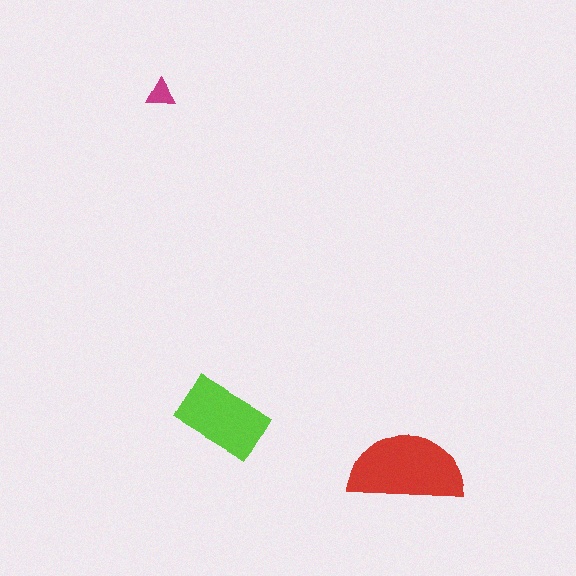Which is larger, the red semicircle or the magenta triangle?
The red semicircle.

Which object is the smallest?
The magenta triangle.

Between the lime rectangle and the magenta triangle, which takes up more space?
The lime rectangle.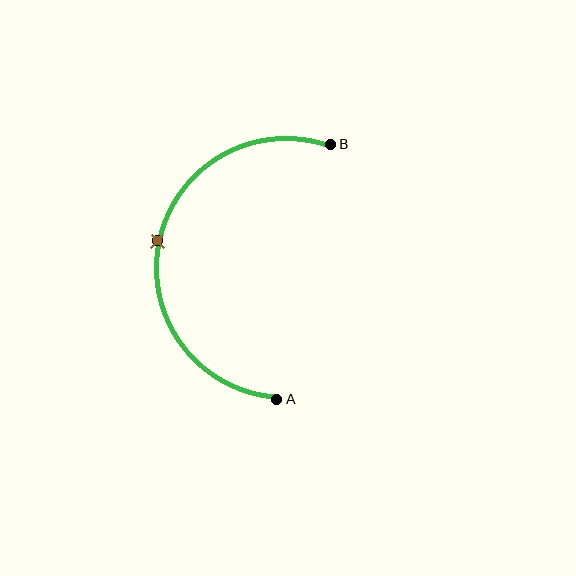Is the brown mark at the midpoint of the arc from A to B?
Yes. The brown mark lies on the arc at equal arc-length from both A and B — it is the arc midpoint.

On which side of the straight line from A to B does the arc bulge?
The arc bulges to the left of the straight line connecting A and B.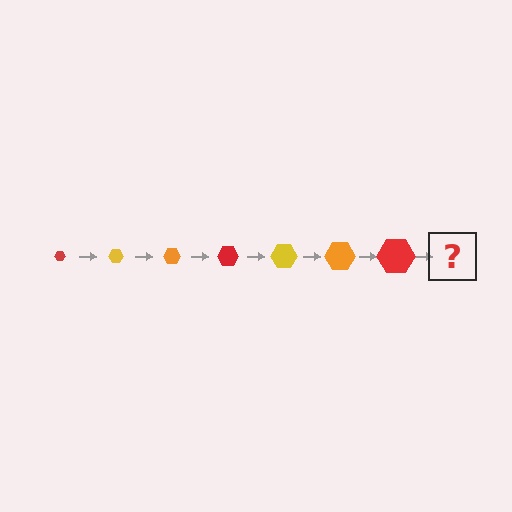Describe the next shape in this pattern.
It should be a yellow hexagon, larger than the previous one.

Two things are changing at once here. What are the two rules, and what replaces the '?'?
The two rules are that the hexagon grows larger each step and the color cycles through red, yellow, and orange. The '?' should be a yellow hexagon, larger than the previous one.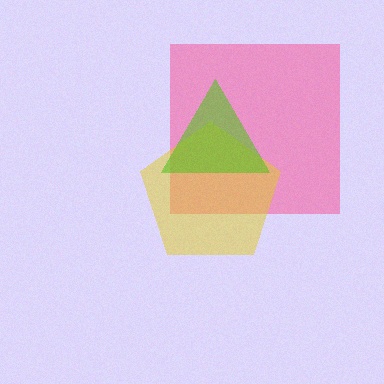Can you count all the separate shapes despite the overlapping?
Yes, there are 3 separate shapes.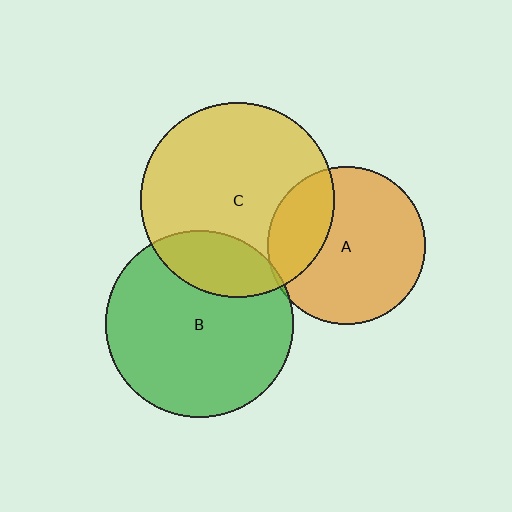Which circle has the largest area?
Circle C (yellow).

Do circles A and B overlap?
Yes.